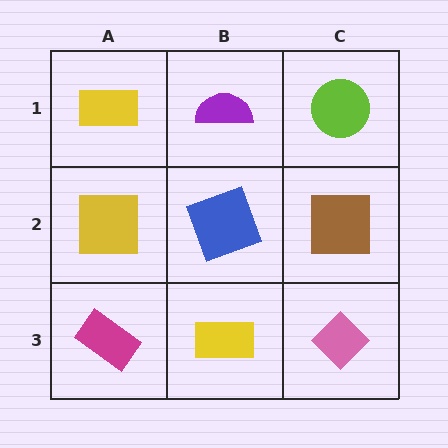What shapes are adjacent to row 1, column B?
A blue square (row 2, column B), a yellow rectangle (row 1, column A), a lime circle (row 1, column C).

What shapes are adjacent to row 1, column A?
A yellow square (row 2, column A), a purple semicircle (row 1, column B).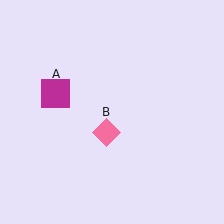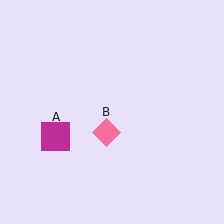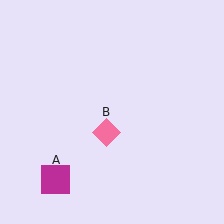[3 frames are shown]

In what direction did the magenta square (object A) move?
The magenta square (object A) moved down.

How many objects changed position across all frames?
1 object changed position: magenta square (object A).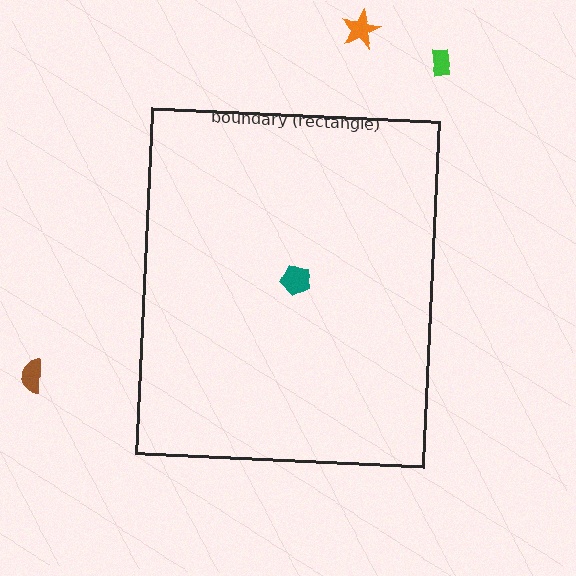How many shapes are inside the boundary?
1 inside, 3 outside.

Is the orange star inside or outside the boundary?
Outside.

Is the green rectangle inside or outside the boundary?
Outside.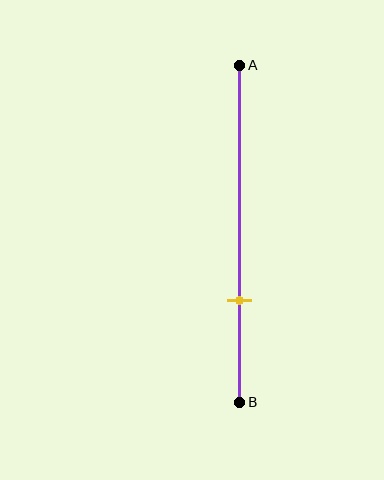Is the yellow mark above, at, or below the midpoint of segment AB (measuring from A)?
The yellow mark is below the midpoint of segment AB.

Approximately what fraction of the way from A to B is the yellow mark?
The yellow mark is approximately 70% of the way from A to B.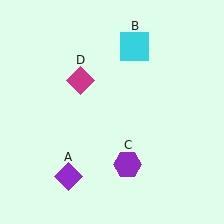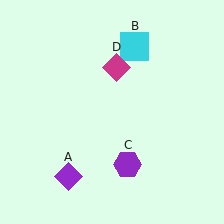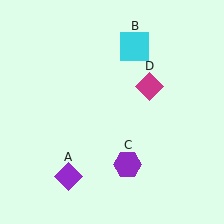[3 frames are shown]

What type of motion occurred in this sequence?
The magenta diamond (object D) rotated clockwise around the center of the scene.